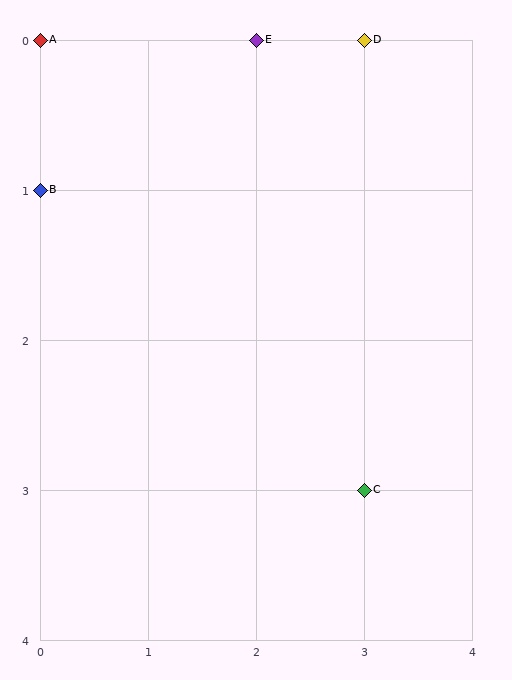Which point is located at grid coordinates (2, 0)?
Point E is at (2, 0).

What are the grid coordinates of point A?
Point A is at grid coordinates (0, 0).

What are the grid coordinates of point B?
Point B is at grid coordinates (0, 1).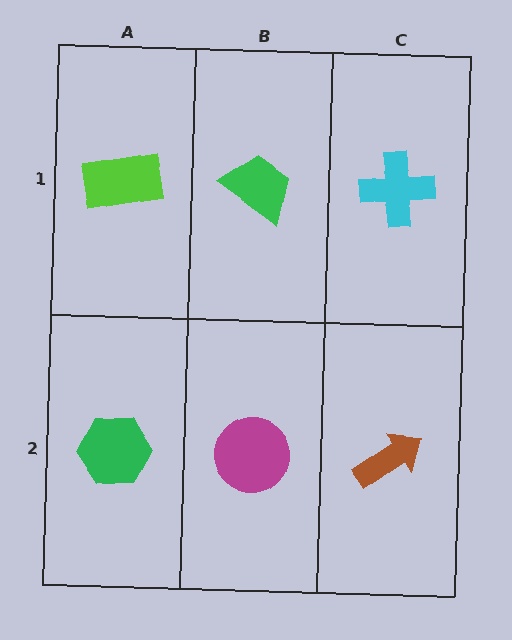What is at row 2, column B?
A magenta circle.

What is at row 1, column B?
A green trapezoid.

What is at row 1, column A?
A lime rectangle.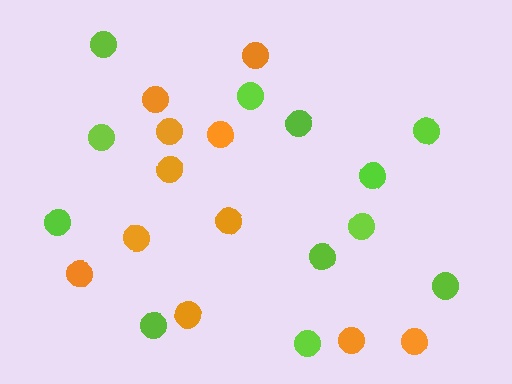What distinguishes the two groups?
There are 2 groups: one group of orange circles (11) and one group of lime circles (12).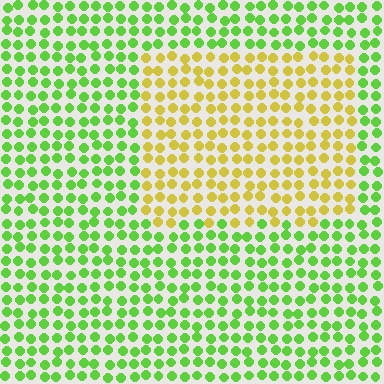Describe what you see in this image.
The image is filled with small lime elements in a uniform arrangement. A rectangle-shaped region is visible where the elements are tinted to a slightly different hue, forming a subtle color boundary.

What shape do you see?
I see a rectangle.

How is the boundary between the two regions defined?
The boundary is defined purely by a slight shift in hue (about 52 degrees). Spacing, size, and orientation are identical on both sides.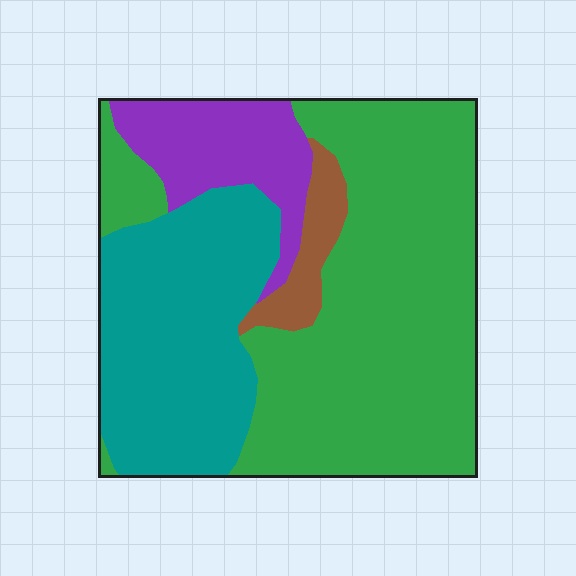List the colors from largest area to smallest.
From largest to smallest: green, teal, purple, brown.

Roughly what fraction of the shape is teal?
Teal takes up about one third (1/3) of the shape.